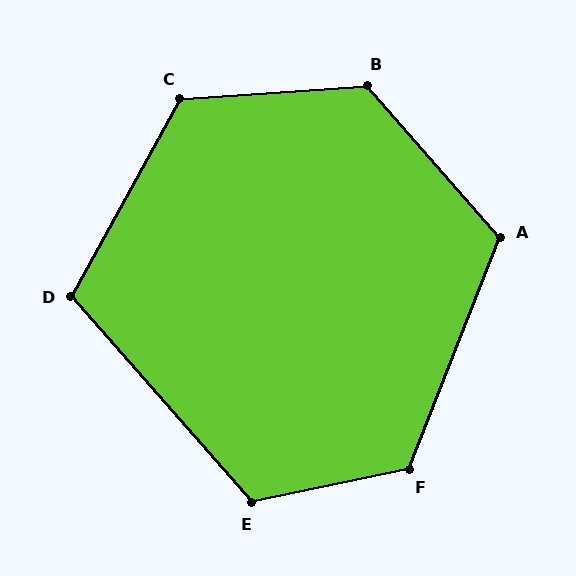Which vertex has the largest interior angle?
B, at approximately 127 degrees.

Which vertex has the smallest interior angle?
D, at approximately 110 degrees.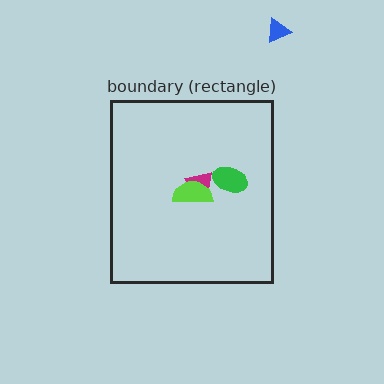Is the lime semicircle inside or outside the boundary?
Inside.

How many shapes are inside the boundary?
3 inside, 1 outside.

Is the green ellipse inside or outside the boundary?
Inside.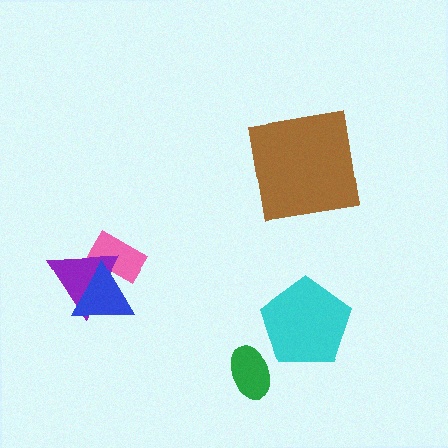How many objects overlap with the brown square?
0 objects overlap with the brown square.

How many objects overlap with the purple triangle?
2 objects overlap with the purple triangle.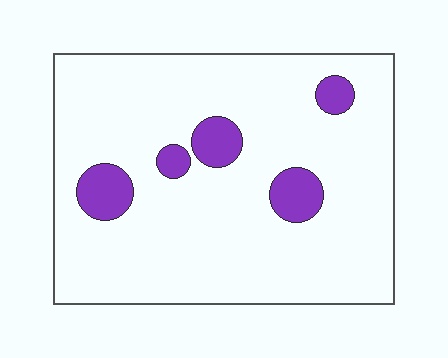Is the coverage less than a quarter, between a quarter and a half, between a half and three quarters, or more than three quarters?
Less than a quarter.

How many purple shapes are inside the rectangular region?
5.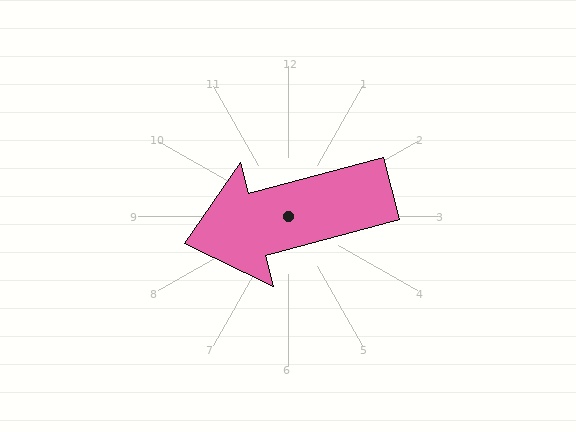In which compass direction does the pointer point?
West.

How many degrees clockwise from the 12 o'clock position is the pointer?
Approximately 255 degrees.